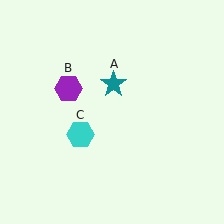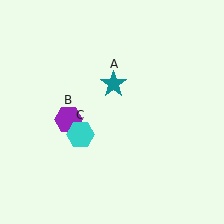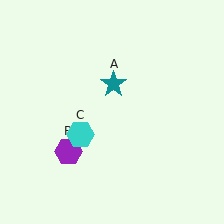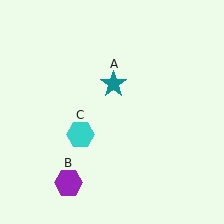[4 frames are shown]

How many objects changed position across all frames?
1 object changed position: purple hexagon (object B).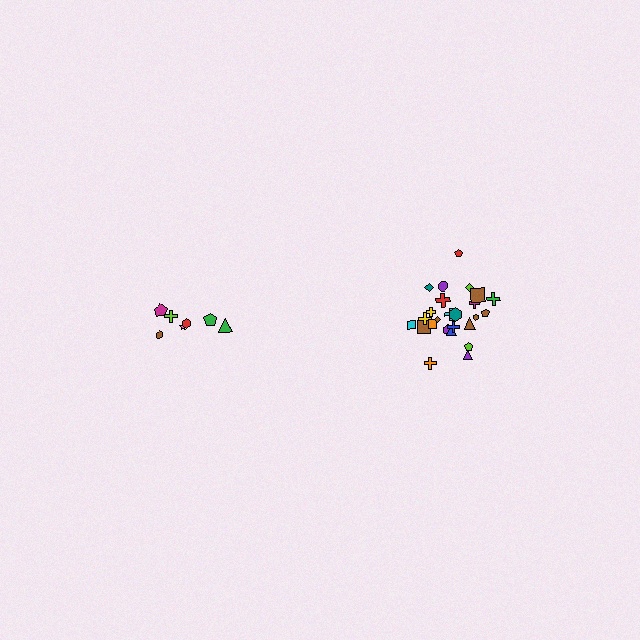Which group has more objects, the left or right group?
The right group.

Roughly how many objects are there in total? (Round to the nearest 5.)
Roughly 30 objects in total.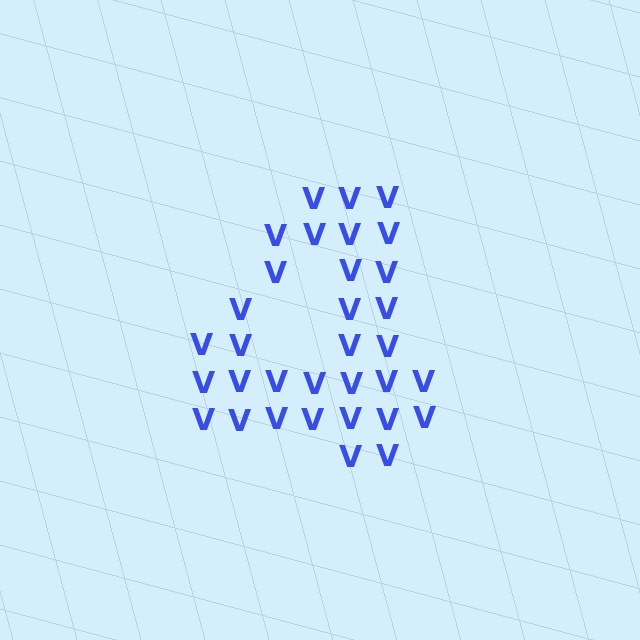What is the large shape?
The large shape is the digit 4.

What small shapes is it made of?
It is made of small letter V's.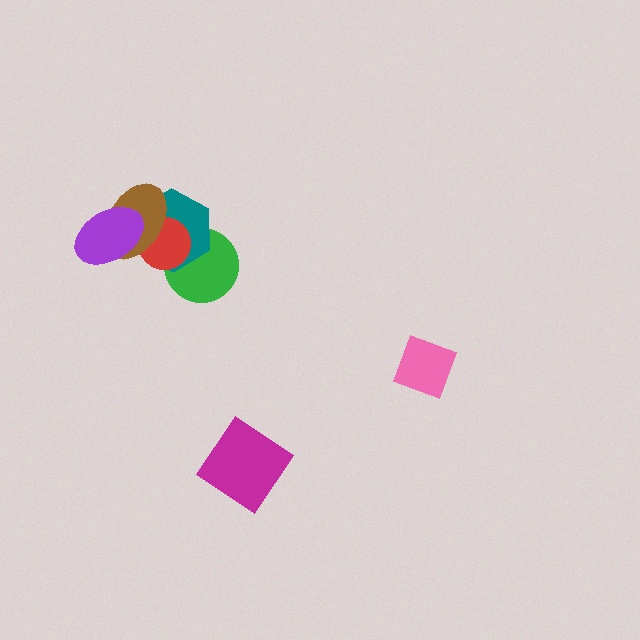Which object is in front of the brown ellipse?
The purple ellipse is in front of the brown ellipse.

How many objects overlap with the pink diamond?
0 objects overlap with the pink diamond.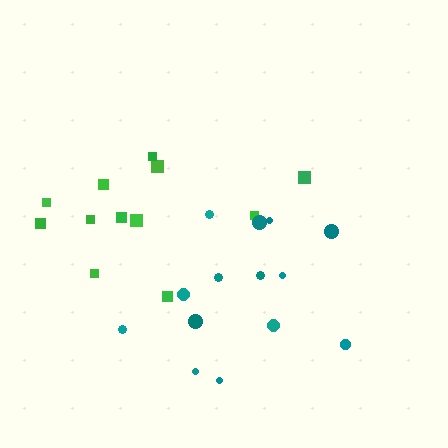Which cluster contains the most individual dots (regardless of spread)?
Teal (14).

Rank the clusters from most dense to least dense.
teal, green.